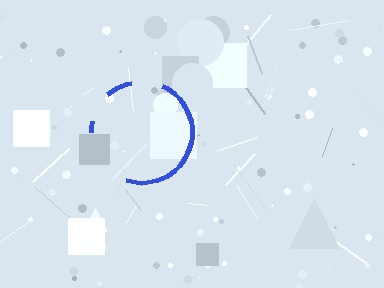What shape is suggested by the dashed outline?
The dashed outline suggests a circle.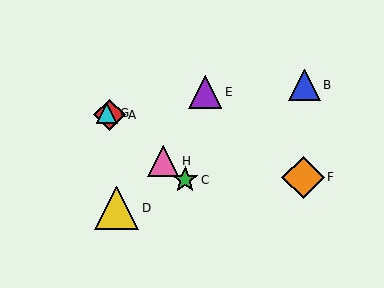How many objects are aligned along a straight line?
4 objects (A, C, G, H) are aligned along a straight line.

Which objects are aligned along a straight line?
Objects A, C, G, H are aligned along a straight line.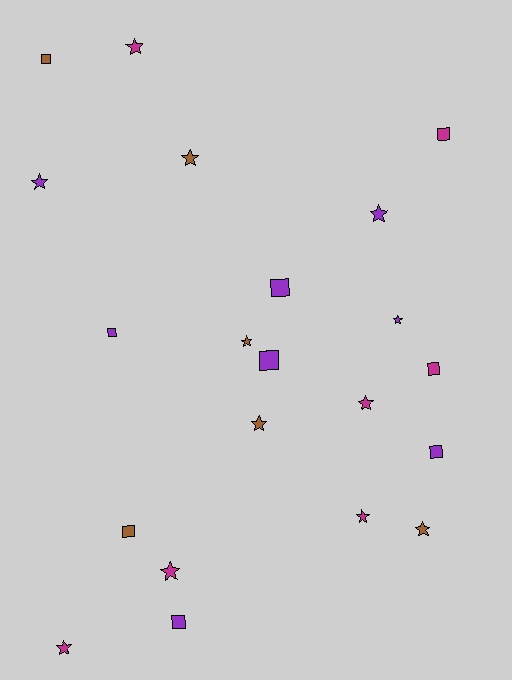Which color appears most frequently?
Purple, with 8 objects.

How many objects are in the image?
There are 21 objects.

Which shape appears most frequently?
Star, with 12 objects.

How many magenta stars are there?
There are 5 magenta stars.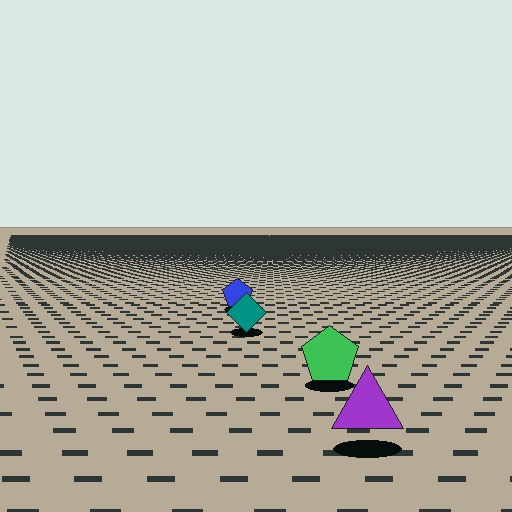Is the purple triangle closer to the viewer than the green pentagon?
Yes. The purple triangle is closer — you can tell from the texture gradient: the ground texture is coarser near it.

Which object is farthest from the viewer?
The blue pentagon is farthest from the viewer. It appears smaller and the ground texture around it is denser.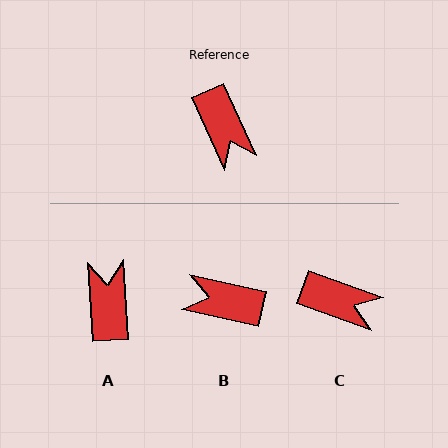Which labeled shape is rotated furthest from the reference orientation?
A, about 159 degrees away.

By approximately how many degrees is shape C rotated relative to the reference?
Approximately 46 degrees counter-clockwise.